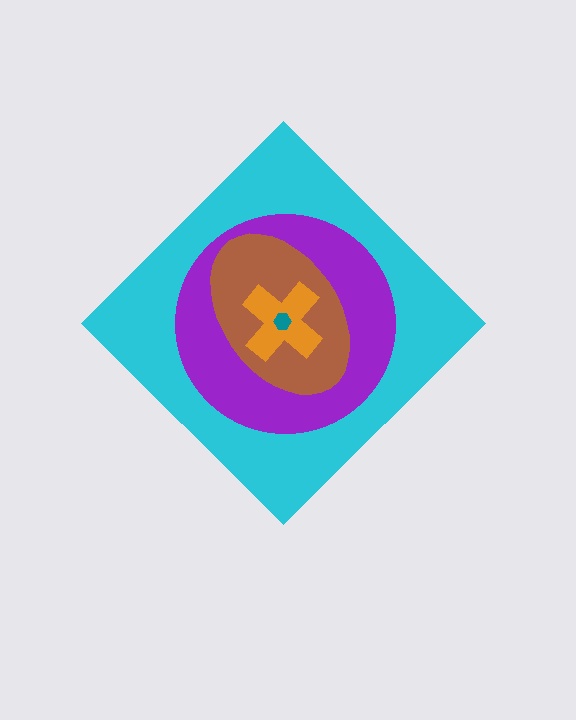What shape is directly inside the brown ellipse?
The orange cross.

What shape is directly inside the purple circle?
The brown ellipse.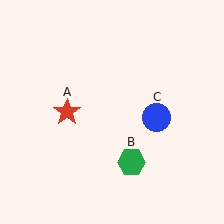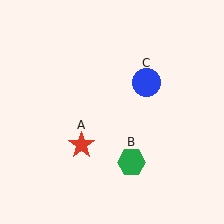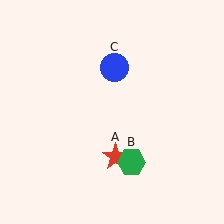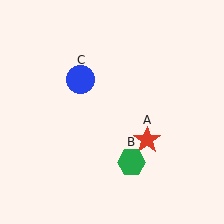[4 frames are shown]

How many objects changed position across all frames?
2 objects changed position: red star (object A), blue circle (object C).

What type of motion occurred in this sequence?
The red star (object A), blue circle (object C) rotated counterclockwise around the center of the scene.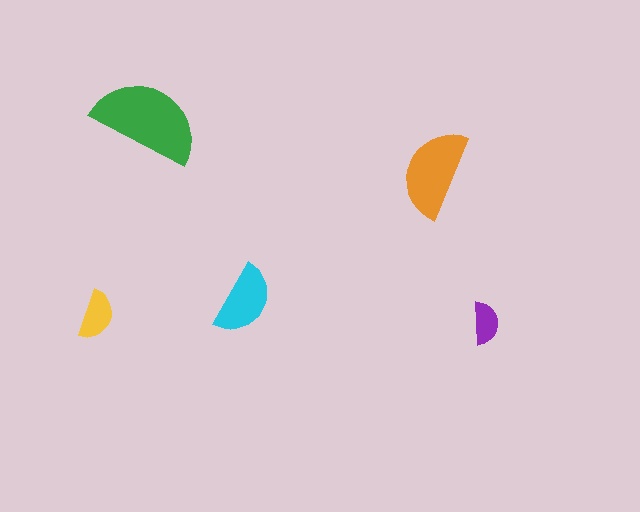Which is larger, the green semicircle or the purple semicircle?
The green one.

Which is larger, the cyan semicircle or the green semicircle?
The green one.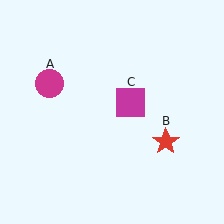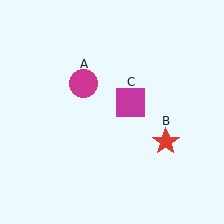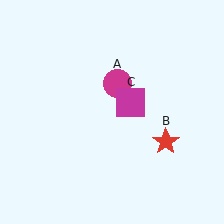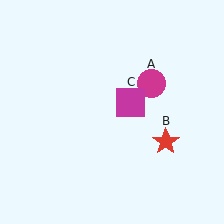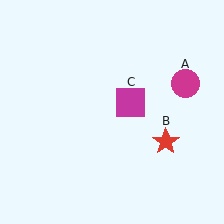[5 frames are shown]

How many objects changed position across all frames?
1 object changed position: magenta circle (object A).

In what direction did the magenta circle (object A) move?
The magenta circle (object A) moved right.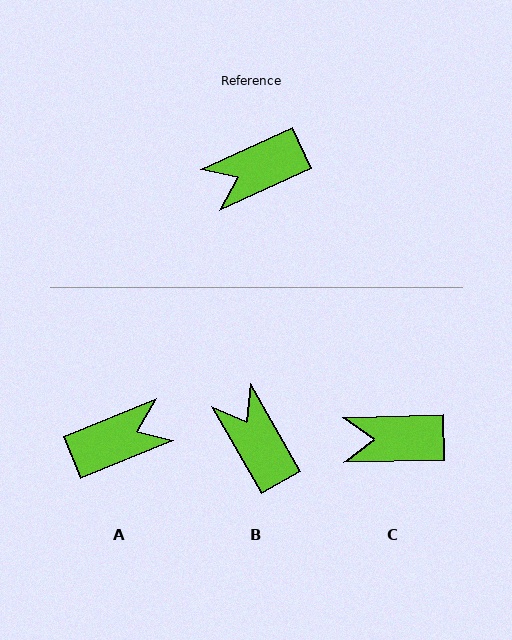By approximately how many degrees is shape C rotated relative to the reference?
Approximately 23 degrees clockwise.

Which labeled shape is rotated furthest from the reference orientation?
A, about 177 degrees away.